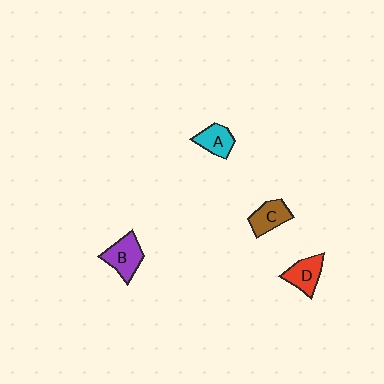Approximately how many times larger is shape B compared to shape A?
Approximately 1.3 times.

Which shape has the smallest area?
Shape A (cyan).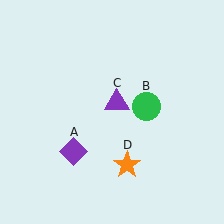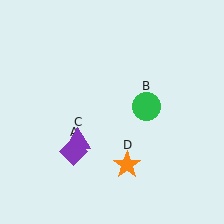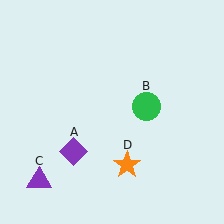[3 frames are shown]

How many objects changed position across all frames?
1 object changed position: purple triangle (object C).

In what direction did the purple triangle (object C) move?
The purple triangle (object C) moved down and to the left.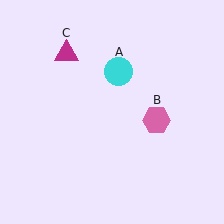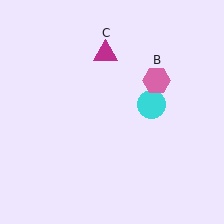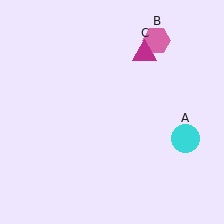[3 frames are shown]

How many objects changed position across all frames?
3 objects changed position: cyan circle (object A), pink hexagon (object B), magenta triangle (object C).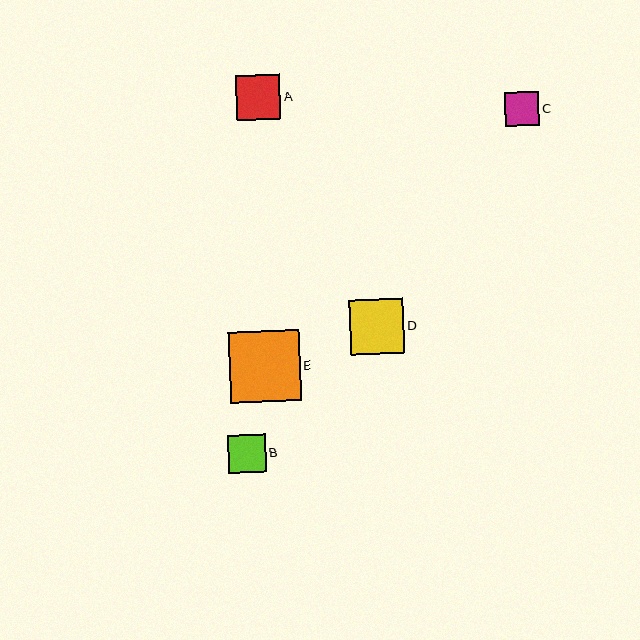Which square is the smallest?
Square C is the smallest with a size of approximately 34 pixels.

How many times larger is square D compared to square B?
Square D is approximately 1.4 times the size of square B.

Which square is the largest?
Square E is the largest with a size of approximately 71 pixels.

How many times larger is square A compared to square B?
Square A is approximately 1.2 times the size of square B.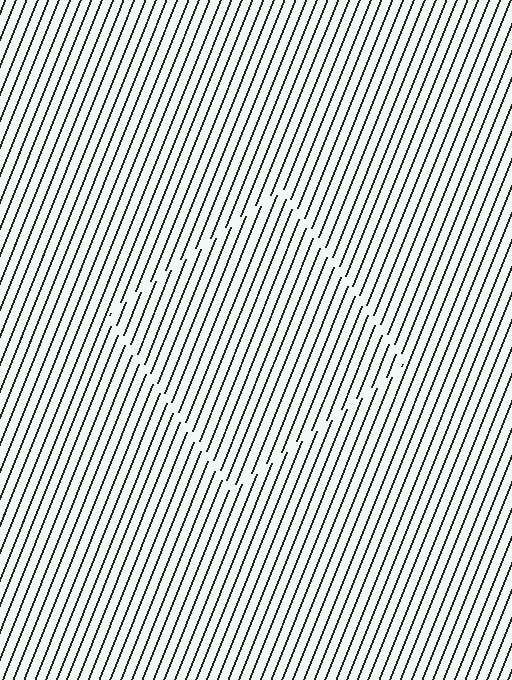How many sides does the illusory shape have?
4 sides — the line-ends trace a square.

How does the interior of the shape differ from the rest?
The interior of the shape contains the same grating, shifted by half a period — the contour is defined by the phase discontinuity where line-ends from the inner and outer gratings abut.